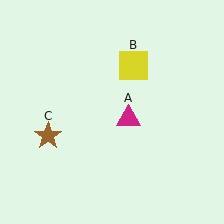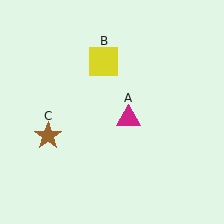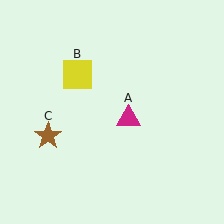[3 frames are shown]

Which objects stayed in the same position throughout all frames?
Magenta triangle (object A) and brown star (object C) remained stationary.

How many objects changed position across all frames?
1 object changed position: yellow square (object B).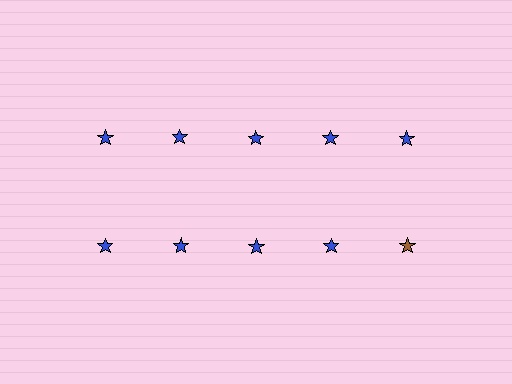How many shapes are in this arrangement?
There are 10 shapes arranged in a grid pattern.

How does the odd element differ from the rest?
It has a different color: brown instead of blue.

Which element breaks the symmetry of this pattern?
The brown star in the second row, rightmost column breaks the symmetry. All other shapes are blue stars.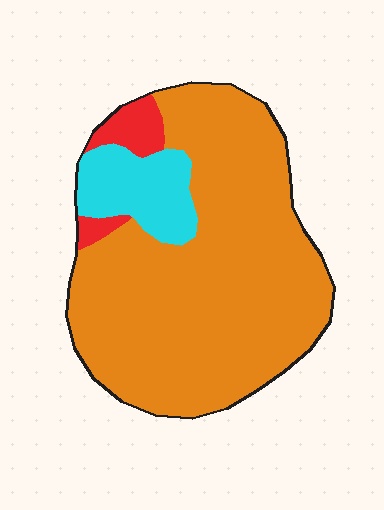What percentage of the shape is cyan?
Cyan covers 13% of the shape.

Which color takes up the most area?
Orange, at roughly 80%.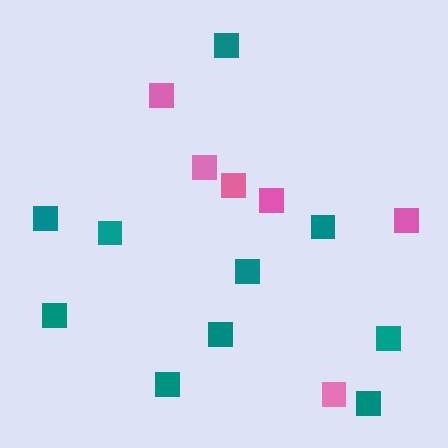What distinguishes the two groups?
There are 2 groups: one group of pink squares (6) and one group of teal squares (10).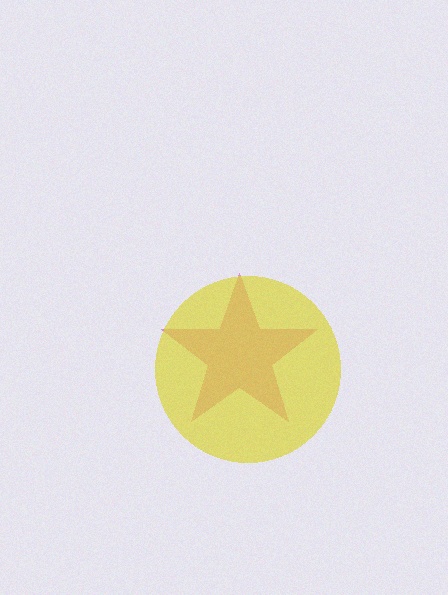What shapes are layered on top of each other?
The layered shapes are: a magenta star, a yellow circle.